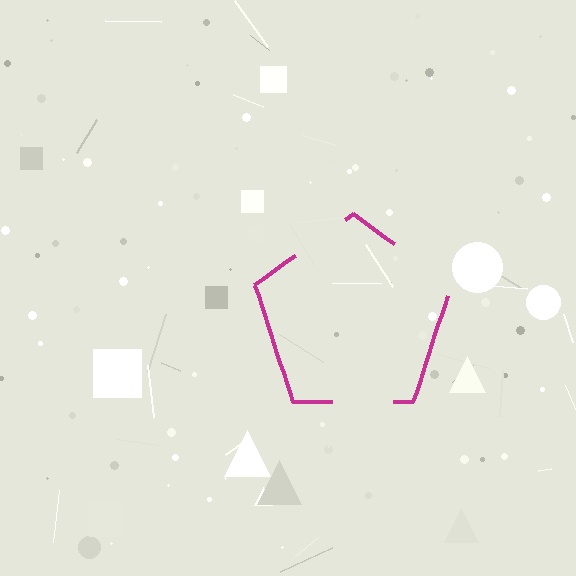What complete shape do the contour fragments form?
The contour fragments form a pentagon.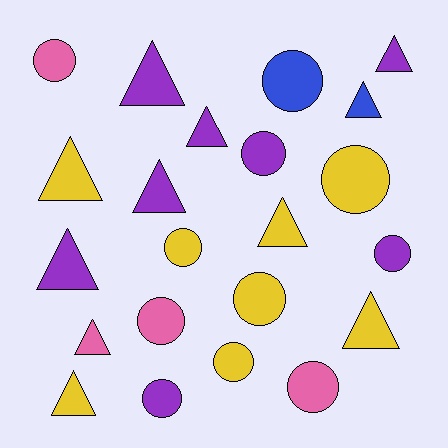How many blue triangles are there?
There is 1 blue triangle.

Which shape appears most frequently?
Triangle, with 11 objects.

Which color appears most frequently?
Yellow, with 8 objects.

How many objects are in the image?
There are 22 objects.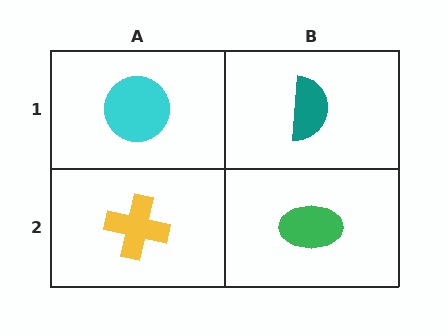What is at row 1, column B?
A teal semicircle.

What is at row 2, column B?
A green ellipse.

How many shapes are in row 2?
2 shapes.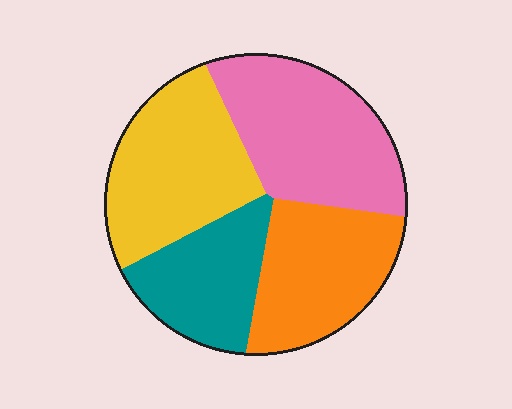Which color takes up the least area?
Teal, at roughly 20%.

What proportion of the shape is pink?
Pink takes up between a quarter and a half of the shape.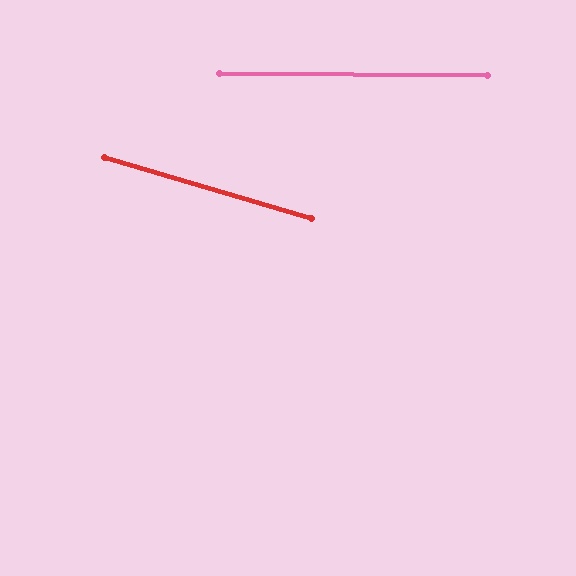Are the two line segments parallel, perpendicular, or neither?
Neither parallel nor perpendicular — they differ by about 16°.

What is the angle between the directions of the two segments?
Approximately 16 degrees.